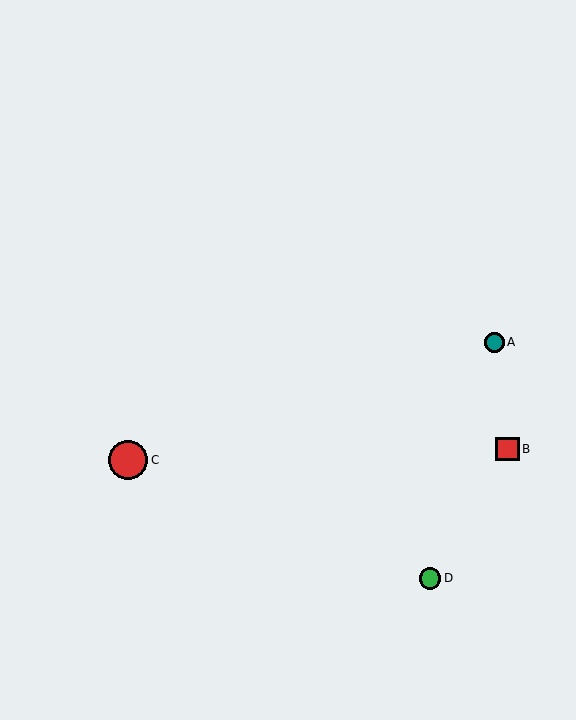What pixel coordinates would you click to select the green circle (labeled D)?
Click at (430, 578) to select the green circle D.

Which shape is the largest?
The red circle (labeled C) is the largest.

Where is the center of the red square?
The center of the red square is at (507, 449).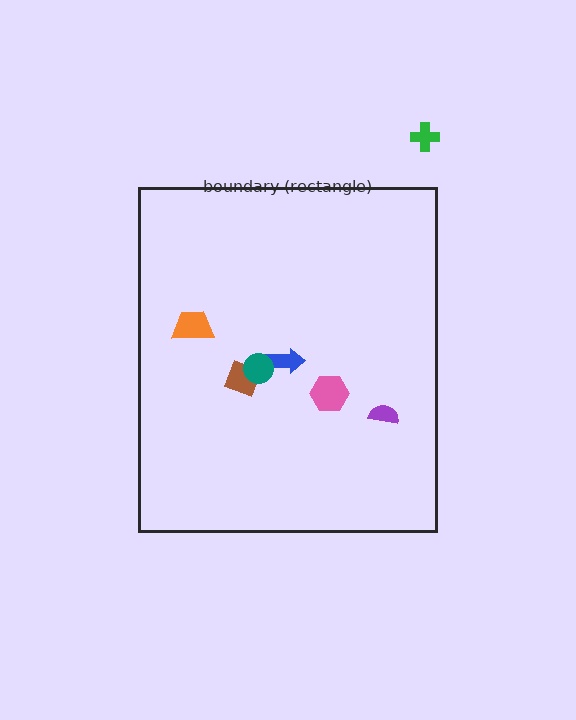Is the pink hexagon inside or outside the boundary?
Inside.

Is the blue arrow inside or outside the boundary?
Inside.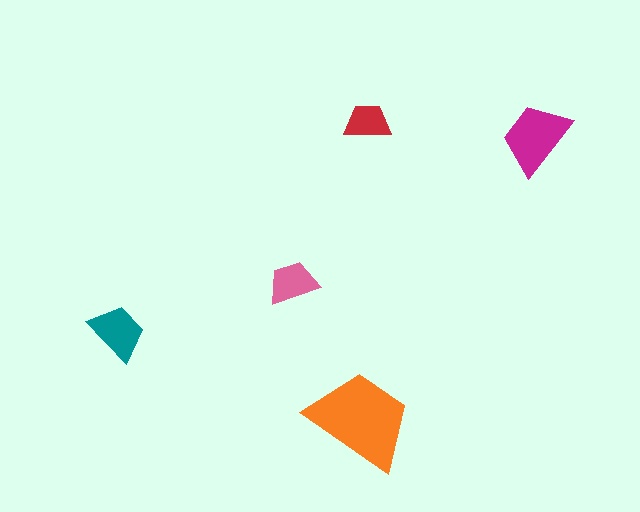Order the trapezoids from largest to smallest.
the orange one, the magenta one, the teal one, the pink one, the red one.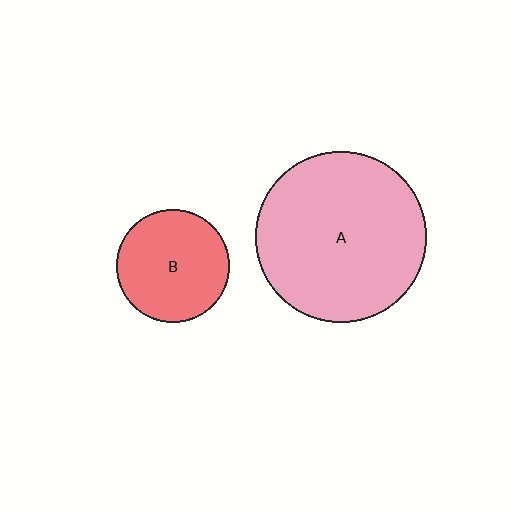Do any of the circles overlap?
No, none of the circles overlap.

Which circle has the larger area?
Circle A (pink).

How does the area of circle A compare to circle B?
Approximately 2.3 times.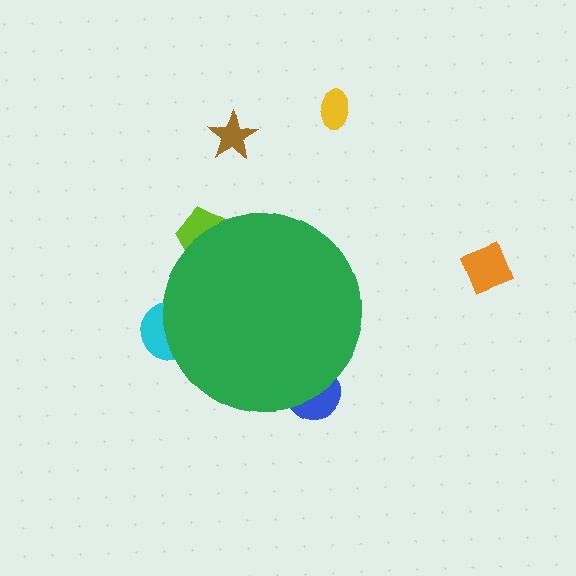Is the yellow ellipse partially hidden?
No, the yellow ellipse is fully visible.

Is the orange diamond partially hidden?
No, the orange diamond is fully visible.